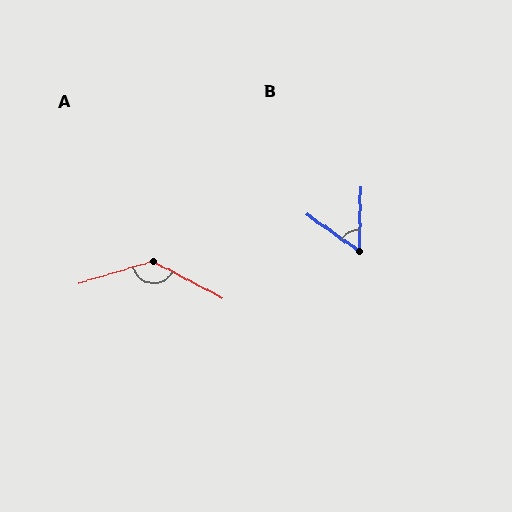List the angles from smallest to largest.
B (56°), A (135°).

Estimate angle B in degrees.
Approximately 56 degrees.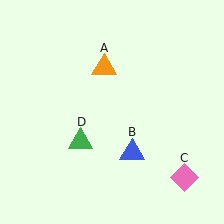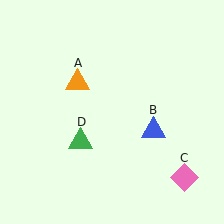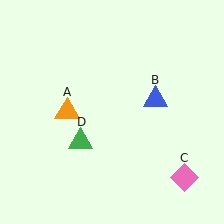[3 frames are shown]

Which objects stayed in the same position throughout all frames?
Pink diamond (object C) and green triangle (object D) remained stationary.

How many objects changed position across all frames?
2 objects changed position: orange triangle (object A), blue triangle (object B).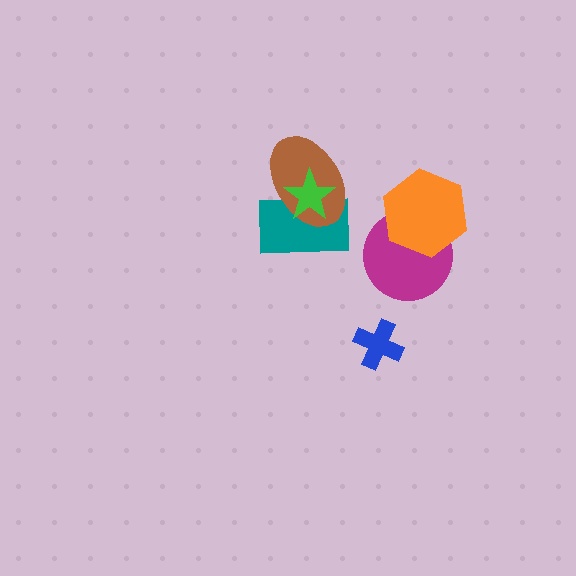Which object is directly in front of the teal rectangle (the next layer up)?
The brown ellipse is directly in front of the teal rectangle.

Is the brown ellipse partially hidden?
Yes, it is partially covered by another shape.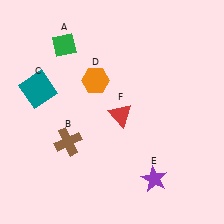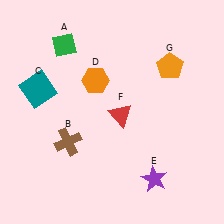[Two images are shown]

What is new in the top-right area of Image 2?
An orange pentagon (G) was added in the top-right area of Image 2.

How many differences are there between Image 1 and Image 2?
There is 1 difference between the two images.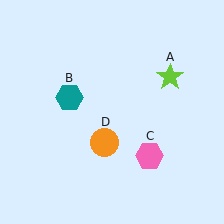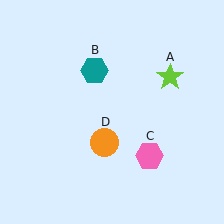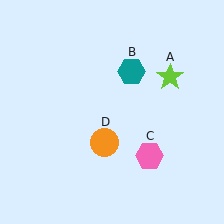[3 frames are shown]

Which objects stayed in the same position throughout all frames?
Lime star (object A) and pink hexagon (object C) and orange circle (object D) remained stationary.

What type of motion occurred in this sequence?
The teal hexagon (object B) rotated clockwise around the center of the scene.